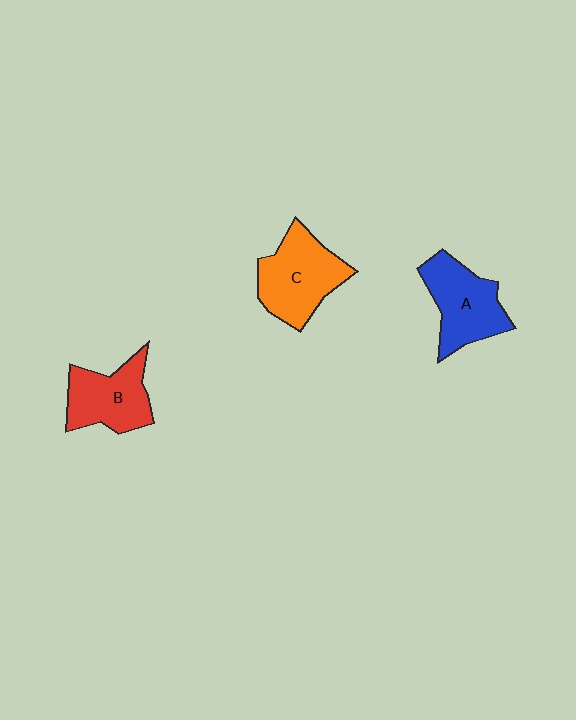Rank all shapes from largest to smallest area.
From largest to smallest: C (orange), A (blue), B (red).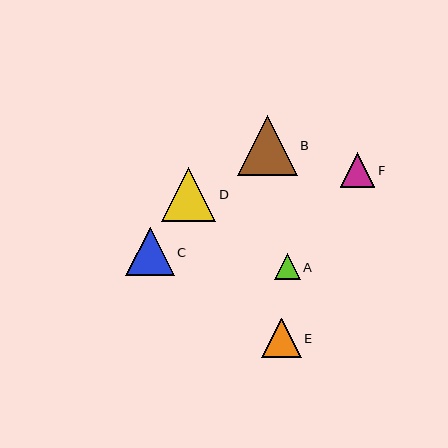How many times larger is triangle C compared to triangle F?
Triangle C is approximately 1.4 times the size of triangle F.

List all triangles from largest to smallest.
From largest to smallest: B, D, C, E, F, A.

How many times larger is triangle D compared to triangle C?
Triangle D is approximately 1.1 times the size of triangle C.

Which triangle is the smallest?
Triangle A is the smallest with a size of approximately 26 pixels.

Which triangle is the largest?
Triangle B is the largest with a size of approximately 60 pixels.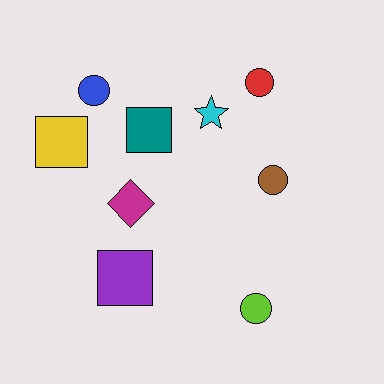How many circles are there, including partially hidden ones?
There are 4 circles.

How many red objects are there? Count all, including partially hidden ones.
There is 1 red object.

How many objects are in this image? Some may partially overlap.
There are 9 objects.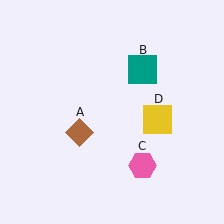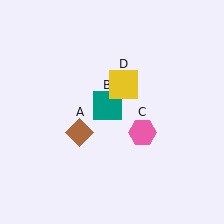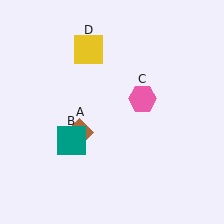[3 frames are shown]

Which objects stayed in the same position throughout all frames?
Brown diamond (object A) remained stationary.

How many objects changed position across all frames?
3 objects changed position: teal square (object B), pink hexagon (object C), yellow square (object D).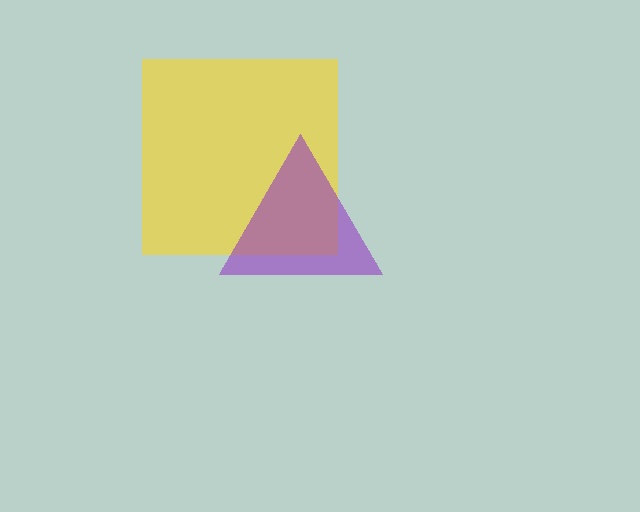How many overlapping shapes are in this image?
There are 2 overlapping shapes in the image.